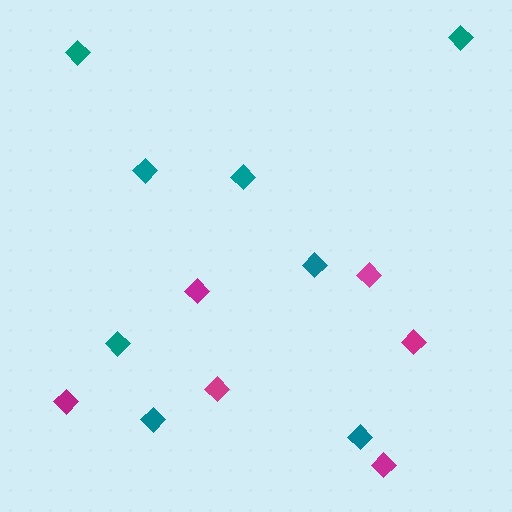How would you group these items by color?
There are 2 groups: one group of teal diamonds (8) and one group of magenta diamonds (6).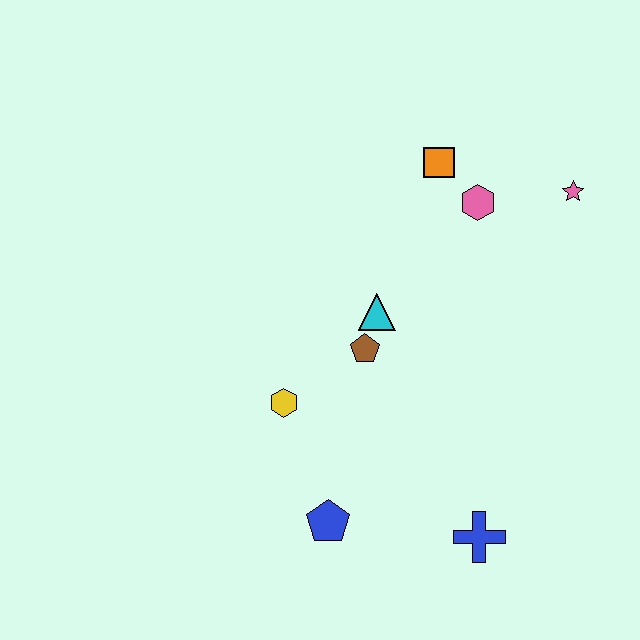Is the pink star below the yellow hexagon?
No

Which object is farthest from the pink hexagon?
The blue pentagon is farthest from the pink hexagon.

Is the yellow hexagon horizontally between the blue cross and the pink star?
No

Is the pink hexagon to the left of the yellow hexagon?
No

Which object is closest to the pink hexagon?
The orange square is closest to the pink hexagon.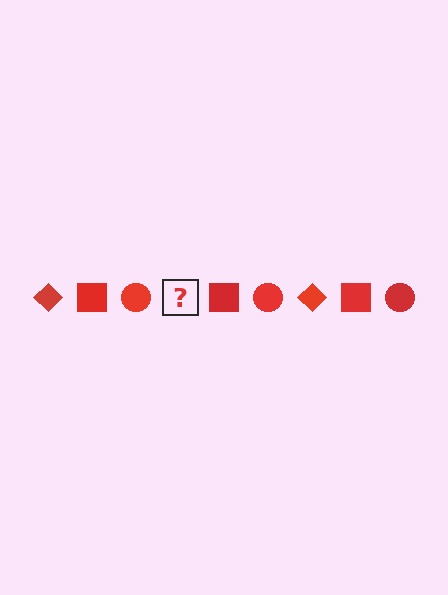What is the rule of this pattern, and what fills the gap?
The rule is that the pattern cycles through diamond, square, circle shapes in red. The gap should be filled with a red diamond.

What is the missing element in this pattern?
The missing element is a red diamond.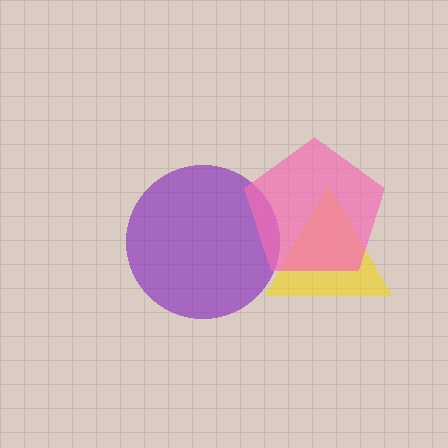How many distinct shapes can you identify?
There are 3 distinct shapes: a yellow triangle, a purple circle, a pink pentagon.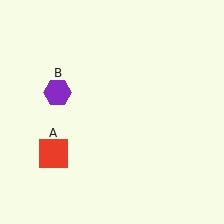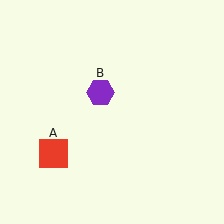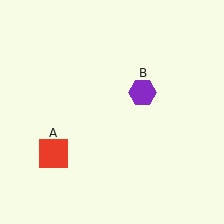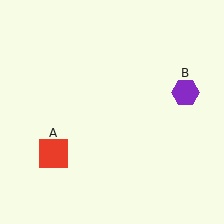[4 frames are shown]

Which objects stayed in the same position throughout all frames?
Red square (object A) remained stationary.